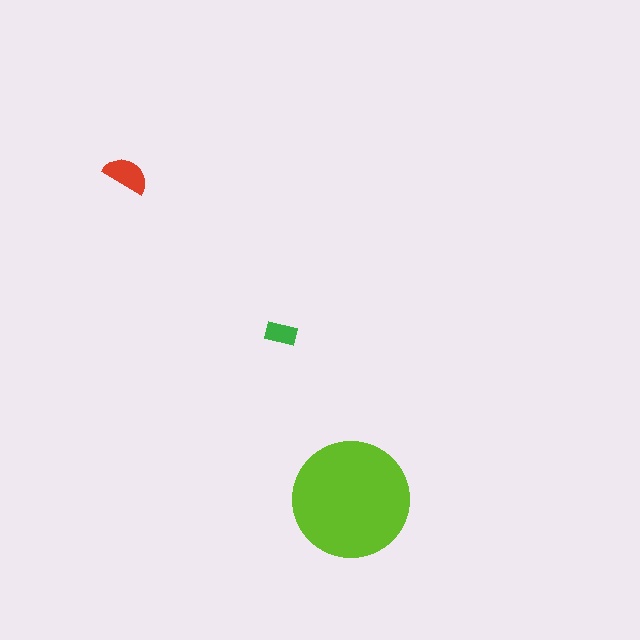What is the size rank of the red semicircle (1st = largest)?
2nd.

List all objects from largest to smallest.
The lime circle, the red semicircle, the green rectangle.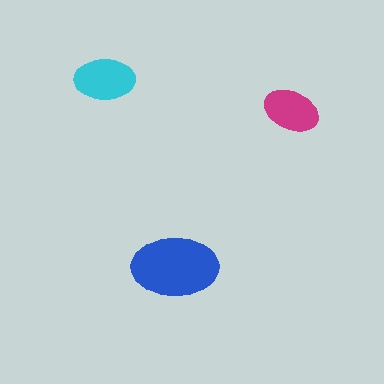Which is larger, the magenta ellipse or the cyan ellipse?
The cyan one.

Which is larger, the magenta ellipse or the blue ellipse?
The blue one.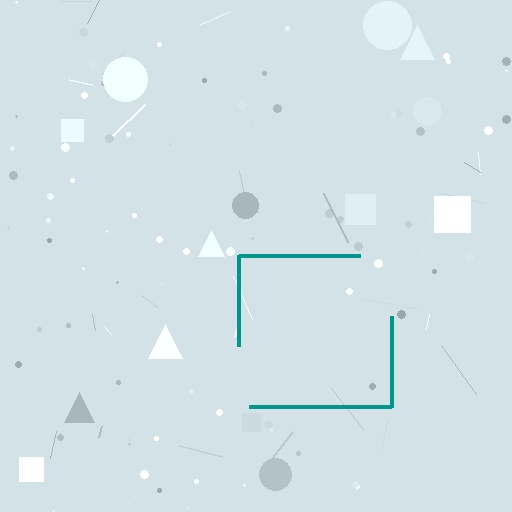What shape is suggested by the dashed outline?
The dashed outline suggests a square.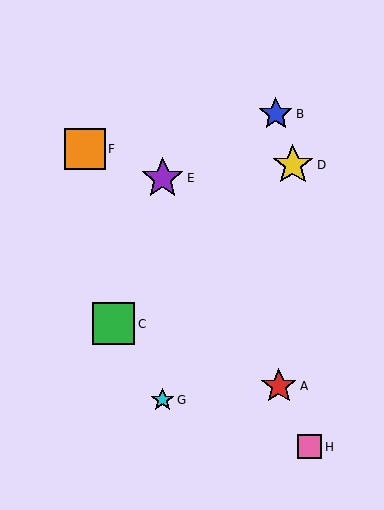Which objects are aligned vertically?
Objects E, G are aligned vertically.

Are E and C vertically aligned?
No, E is at x≈163 and C is at x≈114.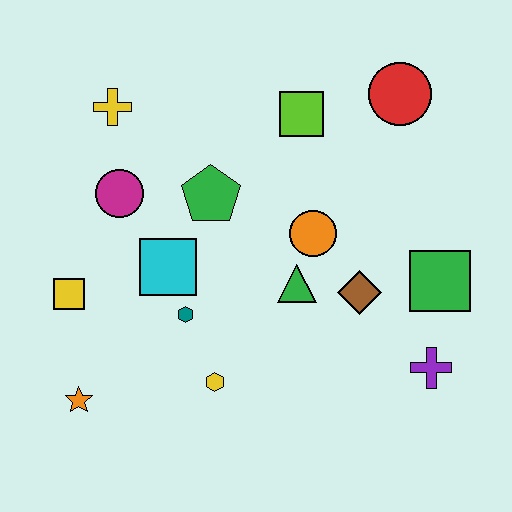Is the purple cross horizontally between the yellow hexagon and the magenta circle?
No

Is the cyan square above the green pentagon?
No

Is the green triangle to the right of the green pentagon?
Yes